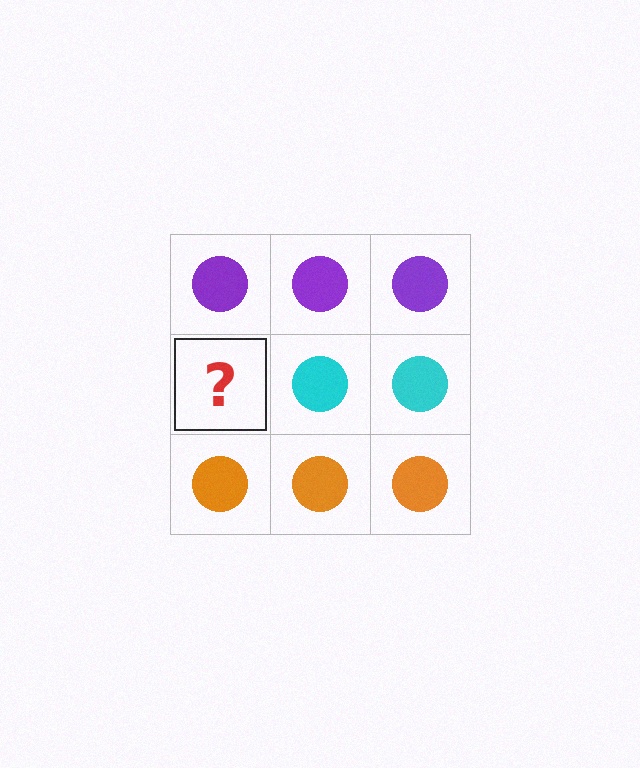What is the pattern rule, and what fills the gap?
The rule is that each row has a consistent color. The gap should be filled with a cyan circle.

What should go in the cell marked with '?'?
The missing cell should contain a cyan circle.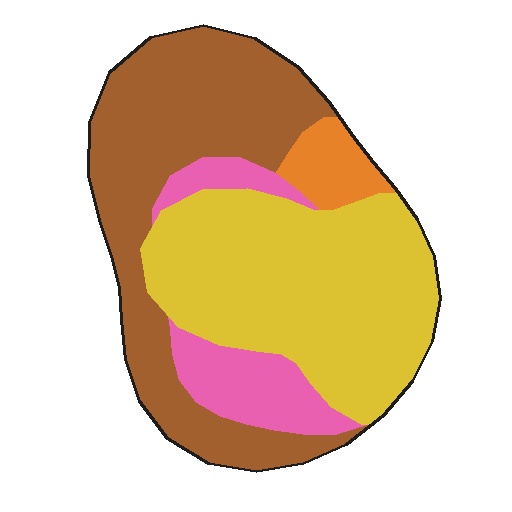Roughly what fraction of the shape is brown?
Brown covers 39% of the shape.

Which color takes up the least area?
Orange, at roughly 5%.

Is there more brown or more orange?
Brown.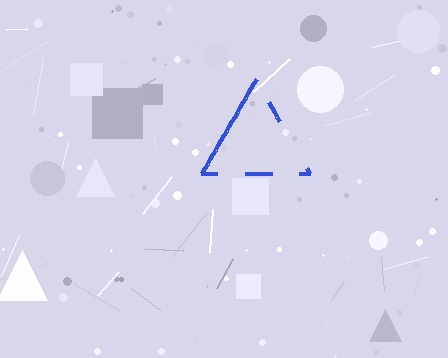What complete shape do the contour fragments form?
The contour fragments form a triangle.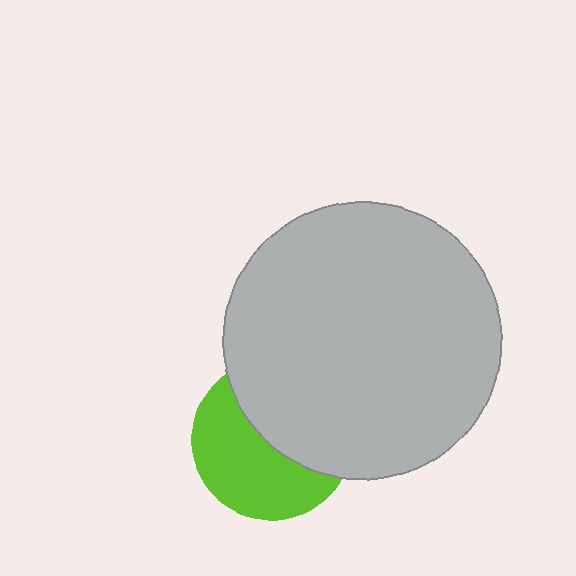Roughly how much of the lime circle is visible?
About half of it is visible (roughly 52%).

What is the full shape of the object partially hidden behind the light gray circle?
The partially hidden object is a lime circle.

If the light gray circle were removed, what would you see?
You would see the complete lime circle.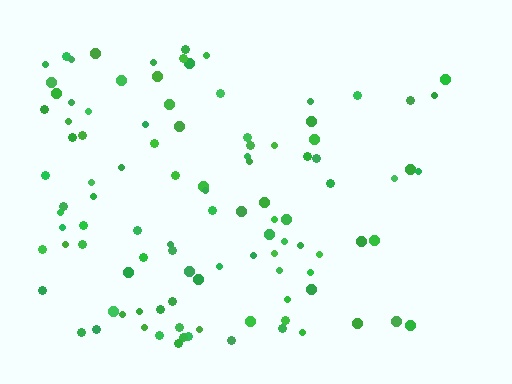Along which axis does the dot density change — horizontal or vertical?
Horizontal.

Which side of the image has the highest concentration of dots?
The left.